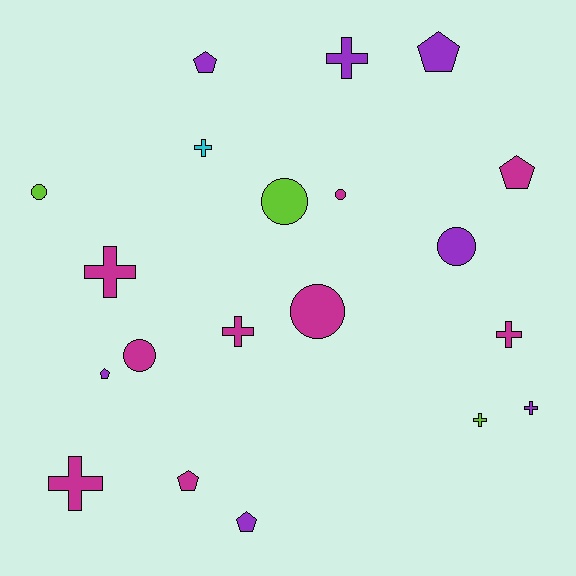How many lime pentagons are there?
There are no lime pentagons.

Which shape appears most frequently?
Cross, with 8 objects.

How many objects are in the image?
There are 20 objects.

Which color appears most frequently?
Magenta, with 9 objects.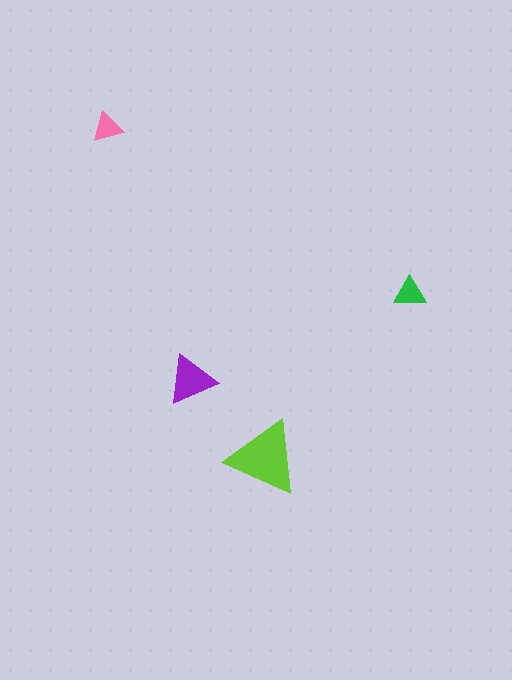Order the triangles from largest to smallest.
the lime one, the purple one, the green one, the pink one.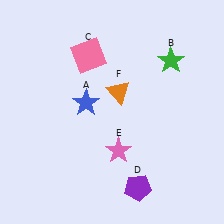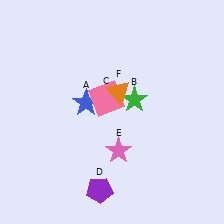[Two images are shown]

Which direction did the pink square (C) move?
The pink square (C) moved down.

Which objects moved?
The objects that moved are: the green star (B), the pink square (C), the purple pentagon (D).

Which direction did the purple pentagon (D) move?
The purple pentagon (D) moved left.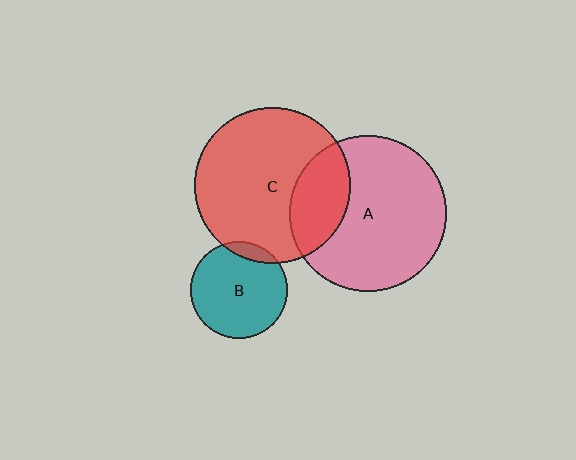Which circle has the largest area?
Circle A (pink).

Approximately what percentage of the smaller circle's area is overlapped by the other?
Approximately 10%.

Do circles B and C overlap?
Yes.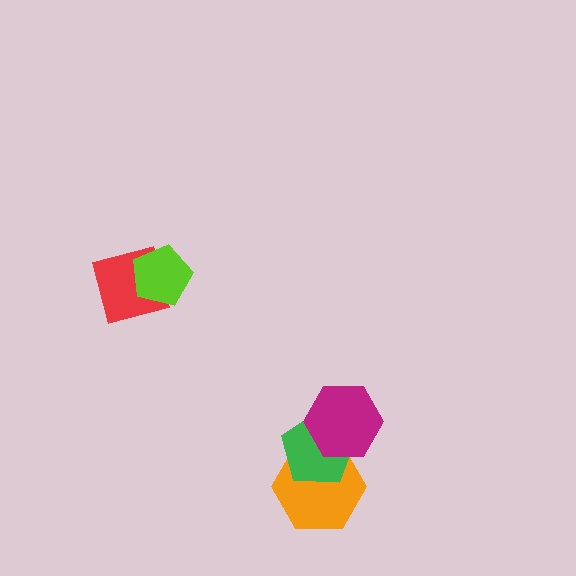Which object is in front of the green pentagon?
The magenta hexagon is in front of the green pentagon.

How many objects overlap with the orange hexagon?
2 objects overlap with the orange hexagon.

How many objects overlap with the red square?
1 object overlaps with the red square.